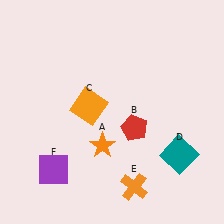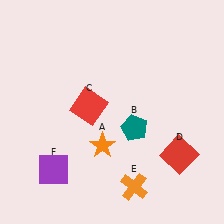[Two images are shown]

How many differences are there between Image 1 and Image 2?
There are 3 differences between the two images.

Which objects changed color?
B changed from red to teal. C changed from orange to red. D changed from teal to red.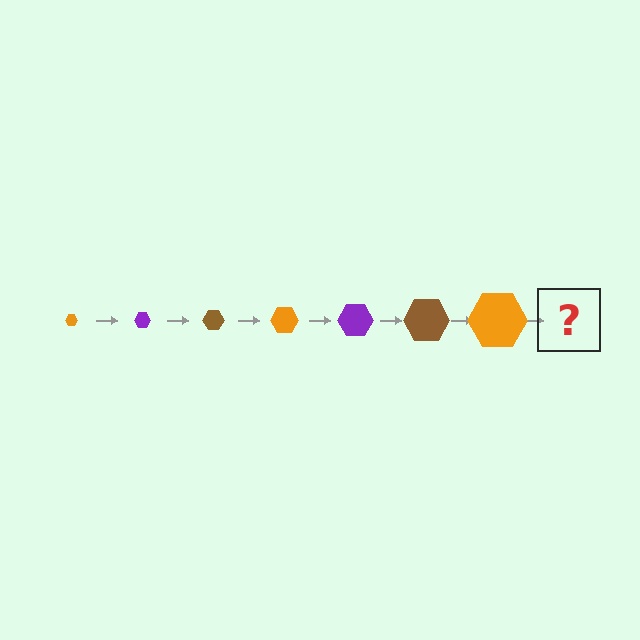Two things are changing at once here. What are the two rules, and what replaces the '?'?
The two rules are that the hexagon grows larger each step and the color cycles through orange, purple, and brown. The '?' should be a purple hexagon, larger than the previous one.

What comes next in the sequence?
The next element should be a purple hexagon, larger than the previous one.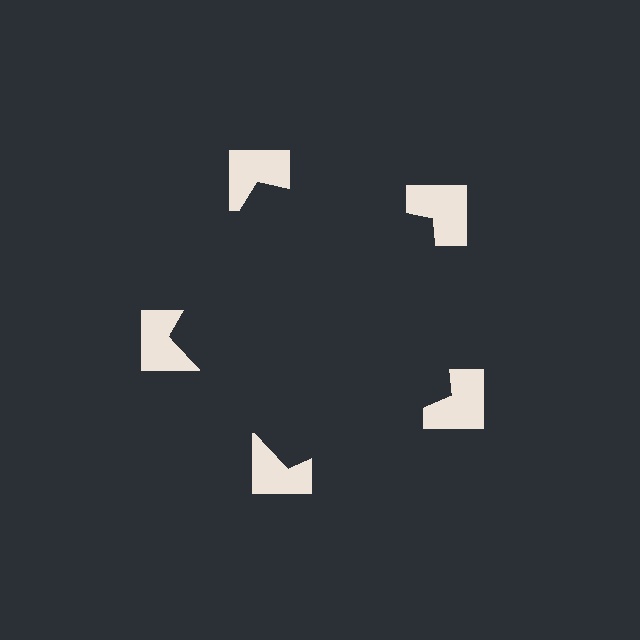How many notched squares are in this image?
There are 5 — one at each vertex of the illusory pentagon.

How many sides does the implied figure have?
5 sides.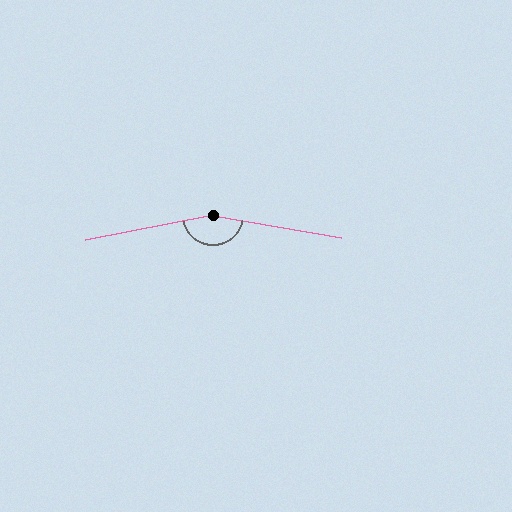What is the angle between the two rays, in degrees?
Approximately 159 degrees.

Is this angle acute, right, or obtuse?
It is obtuse.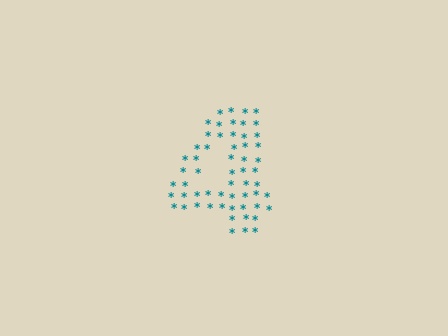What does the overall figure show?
The overall figure shows the digit 4.